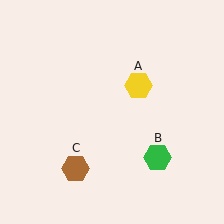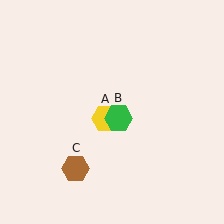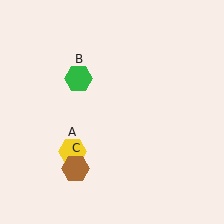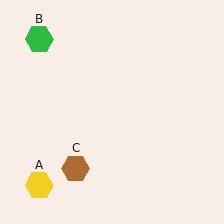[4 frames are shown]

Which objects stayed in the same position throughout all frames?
Brown hexagon (object C) remained stationary.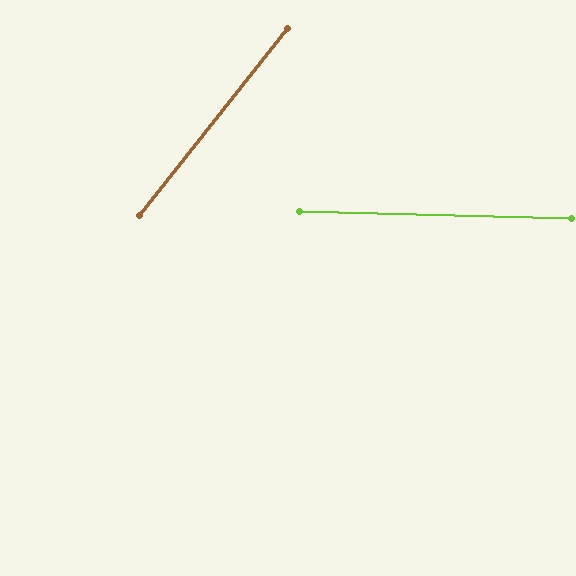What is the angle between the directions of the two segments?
Approximately 53 degrees.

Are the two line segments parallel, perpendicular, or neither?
Neither parallel nor perpendicular — they differ by about 53°.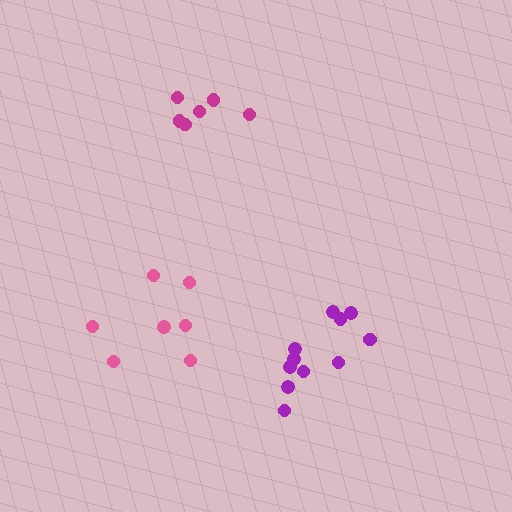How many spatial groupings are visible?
There are 3 spatial groupings.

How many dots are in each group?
Group 1: 11 dots, Group 2: 7 dots, Group 3: 6 dots (24 total).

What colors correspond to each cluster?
The clusters are colored: purple, pink, magenta.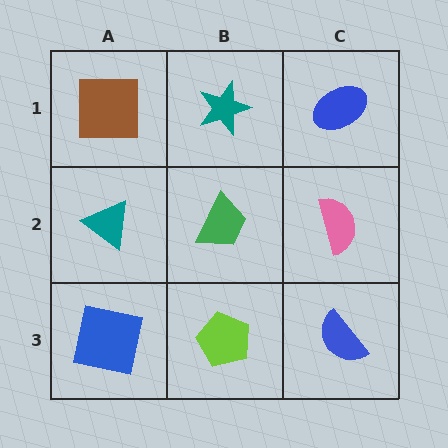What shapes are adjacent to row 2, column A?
A brown square (row 1, column A), a blue square (row 3, column A), a green trapezoid (row 2, column B).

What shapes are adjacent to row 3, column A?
A teal triangle (row 2, column A), a lime pentagon (row 3, column B).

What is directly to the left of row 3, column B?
A blue square.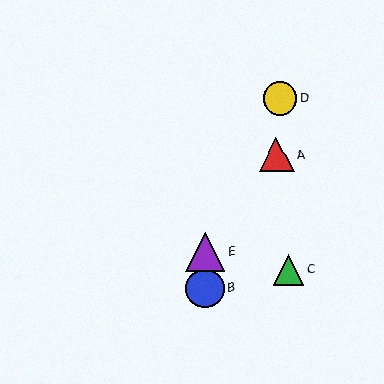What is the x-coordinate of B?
Object B is at x≈205.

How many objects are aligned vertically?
2 objects (B, E) are aligned vertically.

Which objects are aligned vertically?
Objects B, E are aligned vertically.